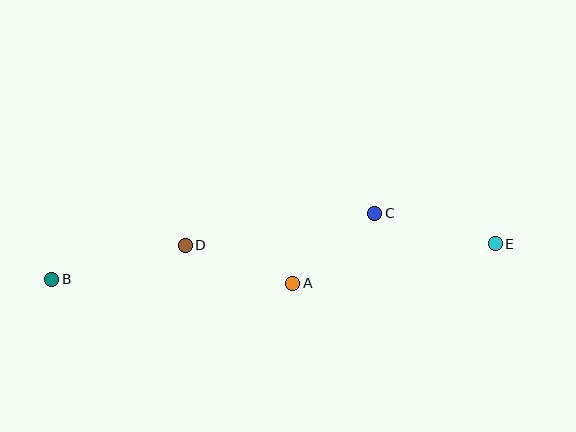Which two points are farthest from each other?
Points B and E are farthest from each other.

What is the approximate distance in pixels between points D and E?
The distance between D and E is approximately 310 pixels.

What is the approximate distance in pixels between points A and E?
The distance between A and E is approximately 206 pixels.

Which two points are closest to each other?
Points A and C are closest to each other.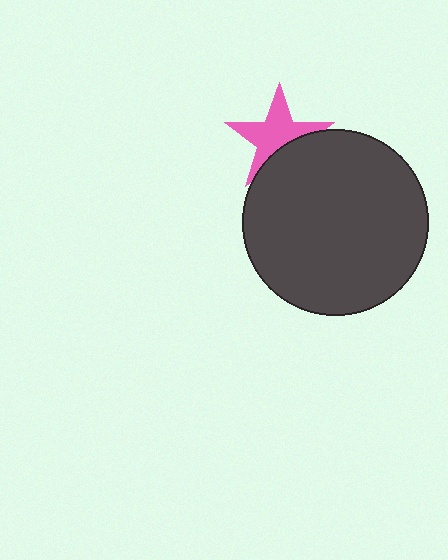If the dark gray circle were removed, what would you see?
You would see the complete pink star.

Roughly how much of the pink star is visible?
Most of it is visible (roughly 67%).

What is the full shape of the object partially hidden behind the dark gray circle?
The partially hidden object is a pink star.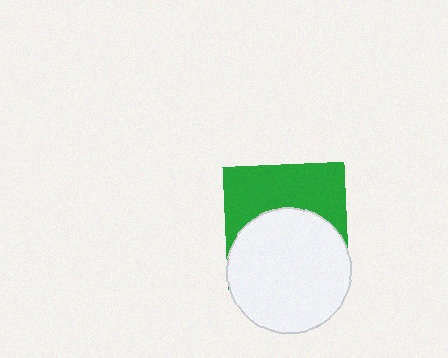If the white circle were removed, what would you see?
You would see the complete green square.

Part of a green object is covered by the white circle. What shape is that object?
It is a square.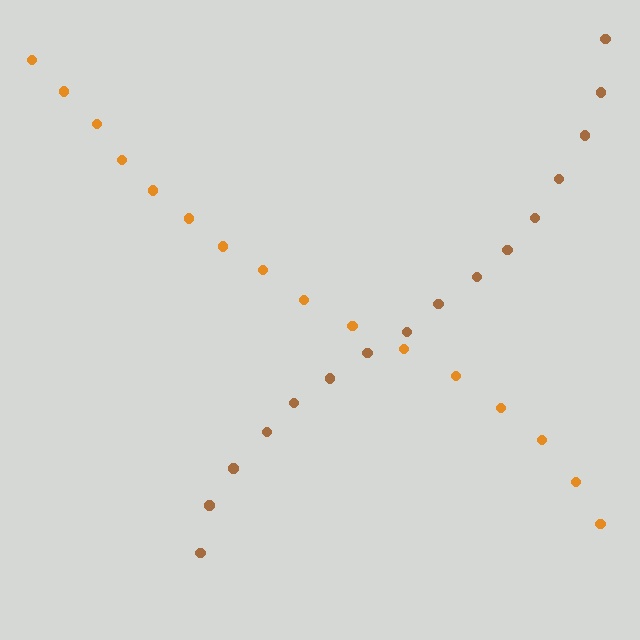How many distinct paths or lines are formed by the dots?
There are 2 distinct paths.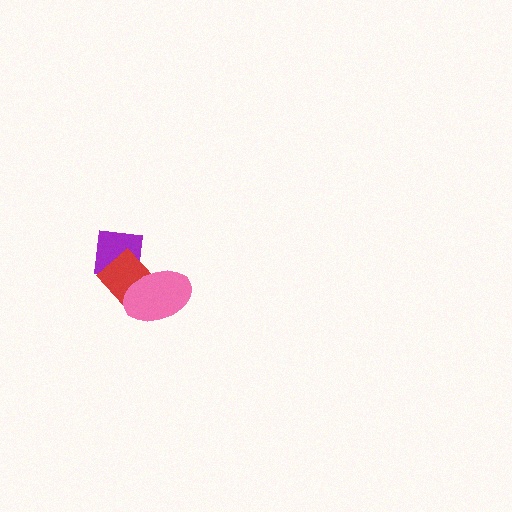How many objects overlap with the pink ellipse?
2 objects overlap with the pink ellipse.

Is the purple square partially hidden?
Yes, it is partially covered by another shape.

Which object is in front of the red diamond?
The pink ellipse is in front of the red diamond.